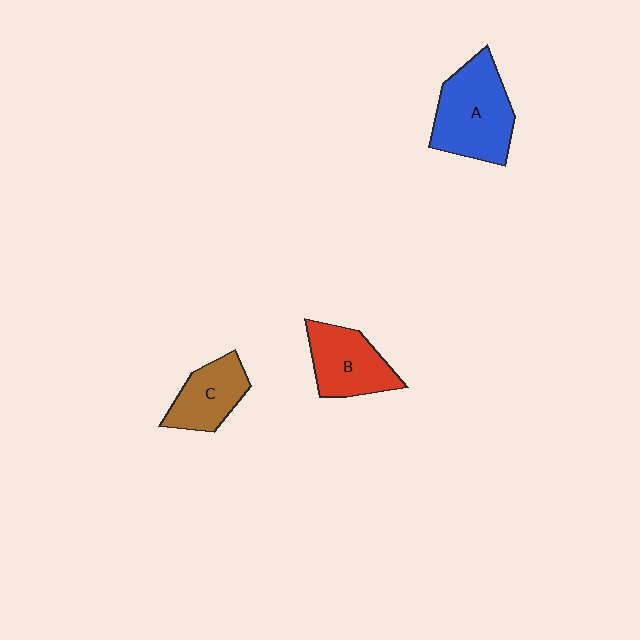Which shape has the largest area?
Shape A (blue).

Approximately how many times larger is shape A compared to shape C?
Approximately 1.6 times.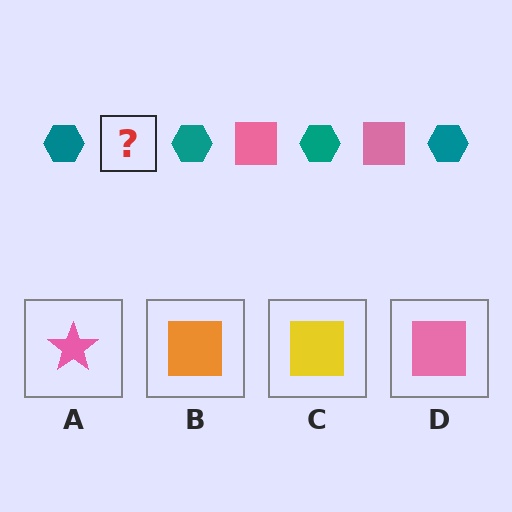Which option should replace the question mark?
Option D.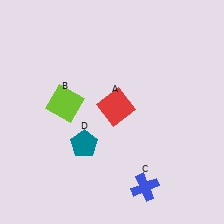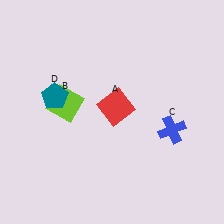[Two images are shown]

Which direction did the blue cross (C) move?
The blue cross (C) moved up.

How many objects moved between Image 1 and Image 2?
2 objects moved between the two images.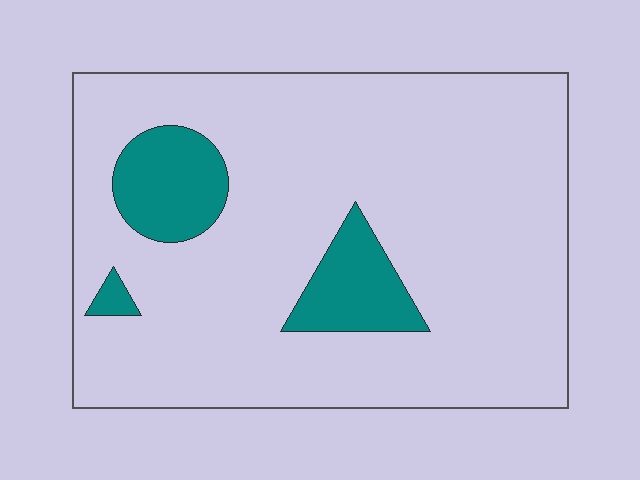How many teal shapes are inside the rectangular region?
3.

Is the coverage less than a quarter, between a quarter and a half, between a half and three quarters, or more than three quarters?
Less than a quarter.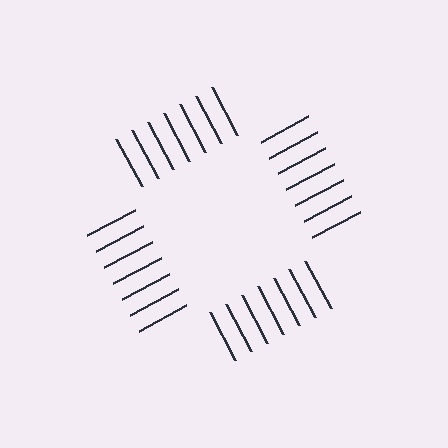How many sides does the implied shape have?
4 sides — the line-ends trace a square.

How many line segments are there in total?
28 — 7 along each of the 4 edges.